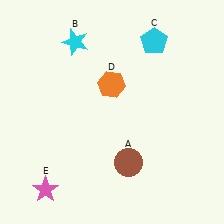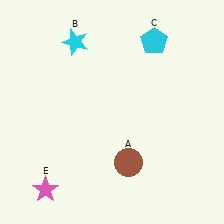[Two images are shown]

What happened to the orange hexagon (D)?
The orange hexagon (D) was removed in Image 2. It was in the top-left area of Image 1.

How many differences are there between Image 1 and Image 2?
There is 1 difference between the two images.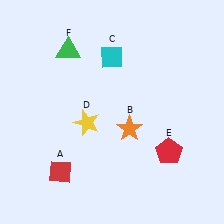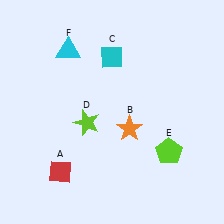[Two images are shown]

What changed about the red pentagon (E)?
In Image 1, E is red. In Image 2, it changed to lime.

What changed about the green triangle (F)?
In Image 1, F is green. In Image 2, it changed to cyan.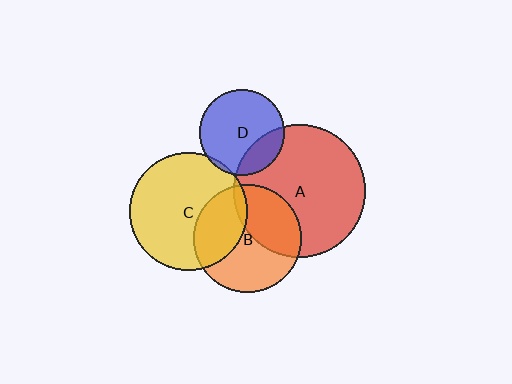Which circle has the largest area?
Circle A (red).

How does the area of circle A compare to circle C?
Approximately 1.3 times.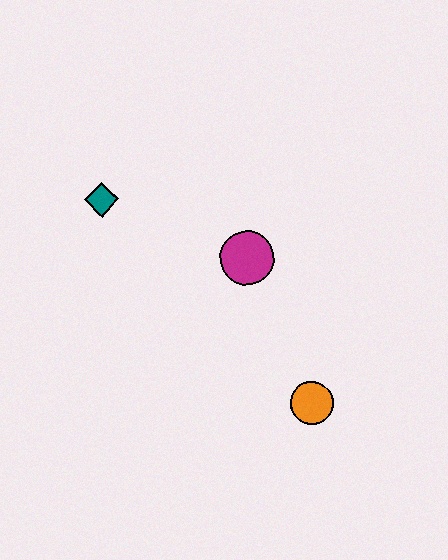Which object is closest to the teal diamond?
The magenta circle is closest to the teal diamond.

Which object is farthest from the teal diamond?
The orange circle is farthest from the teal diamond.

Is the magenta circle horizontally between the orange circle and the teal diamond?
Yes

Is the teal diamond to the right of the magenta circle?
No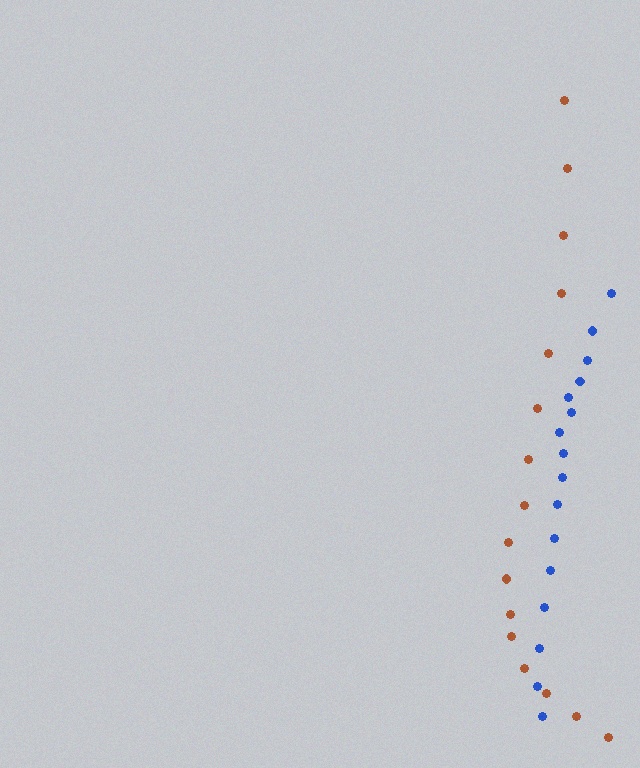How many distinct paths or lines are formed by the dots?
There are 2 distinct paths.